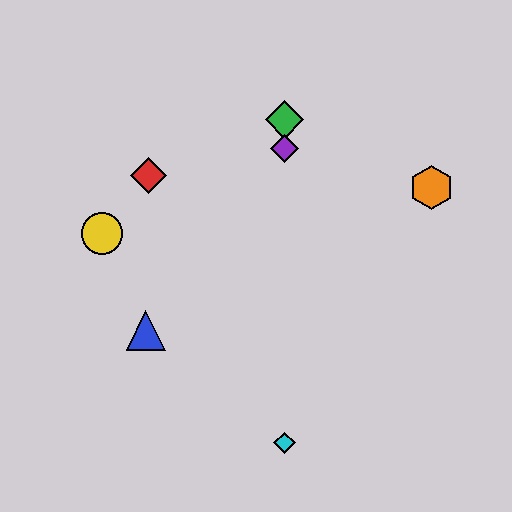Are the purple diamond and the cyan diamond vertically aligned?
Yes, both are at x≈284.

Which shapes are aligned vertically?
The green diamond, the purple diamond, the cyan diamond are aligned vertically.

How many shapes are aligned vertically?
3 shapes (the green diamond, the purple diamond, the cyan diamond) are aligned vertically.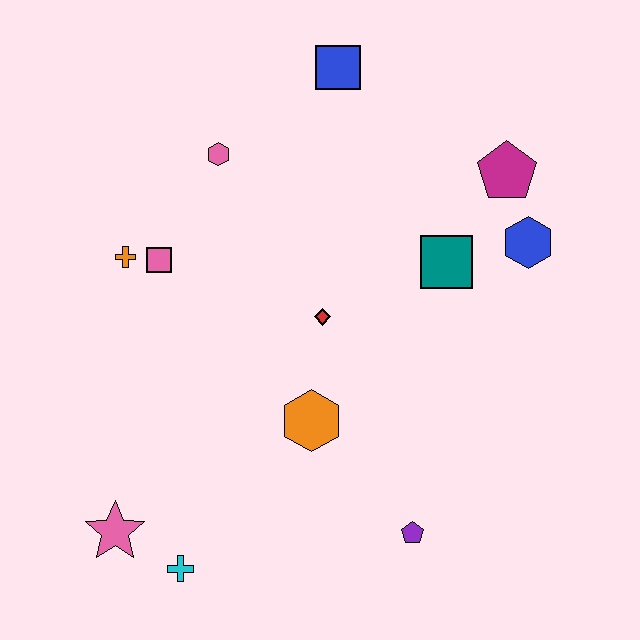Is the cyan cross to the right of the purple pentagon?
No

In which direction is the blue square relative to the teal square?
The blue square is above the teal square.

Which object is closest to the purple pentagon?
The orange hexagon is closest to the purple pentagon.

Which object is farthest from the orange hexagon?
The blue square is farthest from the orange hexagon.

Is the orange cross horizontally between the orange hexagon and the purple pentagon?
No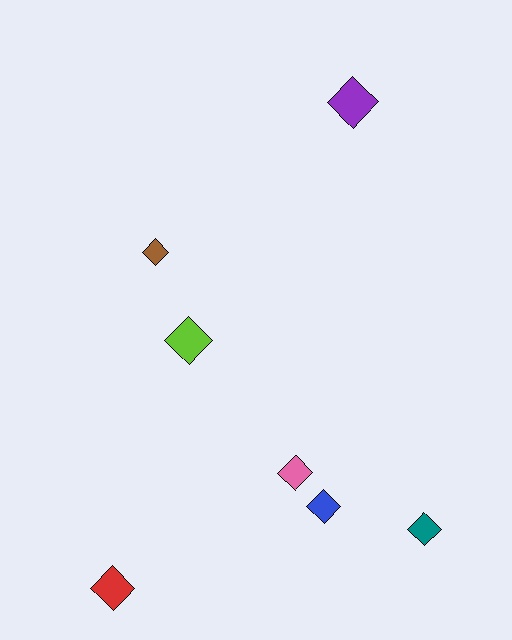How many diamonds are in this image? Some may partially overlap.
There are 7 diamonds.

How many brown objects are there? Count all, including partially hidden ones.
There is 1 brown object.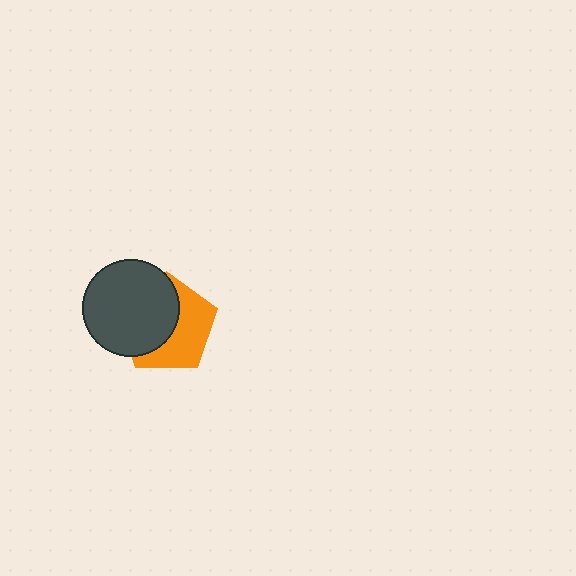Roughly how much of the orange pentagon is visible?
About half of it is visible (roughly 49%).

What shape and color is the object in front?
The object in front is a dark gray circle.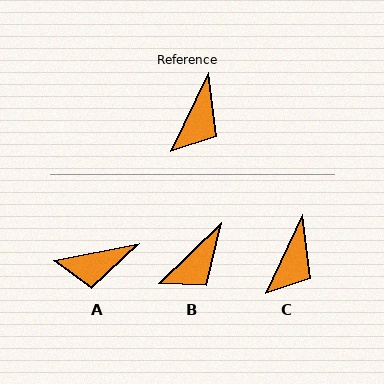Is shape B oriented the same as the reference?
No, it is off by about 20 degrees.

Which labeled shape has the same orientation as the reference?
C.